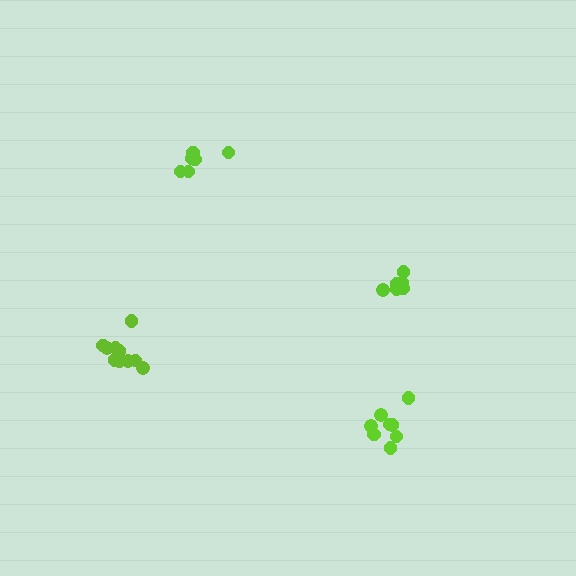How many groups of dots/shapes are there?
There are 4 groups.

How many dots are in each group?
Group 1: 6 dots, Group 2: 9 dots, Group 3: 6 dots, Group 4: 11 dots (32 total).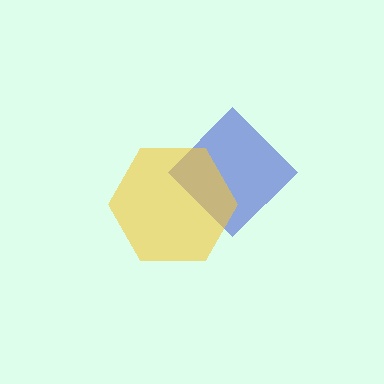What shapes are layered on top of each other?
The layered shapes are: a blue diamond, a yellow hexagon.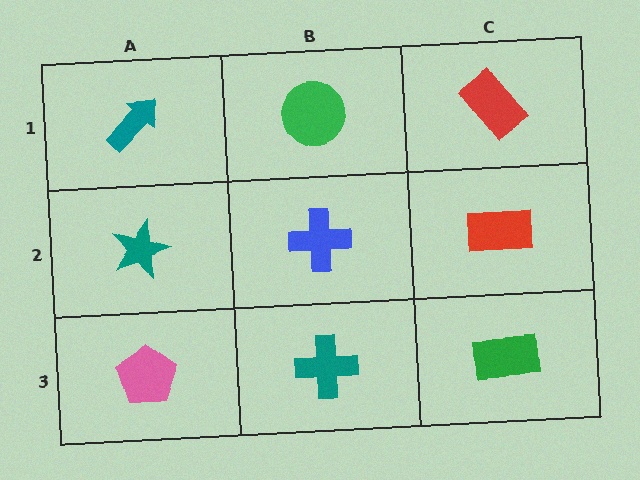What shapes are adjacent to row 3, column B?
A blue cross (row 2, column B), a pink pentagon (row 3, column A), a green rectangle (row 3, column C).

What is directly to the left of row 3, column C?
A teal cross.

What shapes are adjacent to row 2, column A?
A teal arrow (row 1, column A), a pink pentagon (row 3, column A), a blue cross (row 2, column B).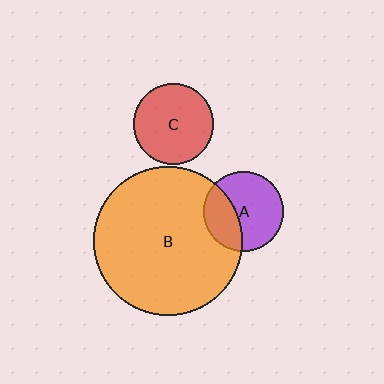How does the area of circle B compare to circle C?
Approximately 3.5 times.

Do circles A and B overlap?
Yes.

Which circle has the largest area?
Circle B (orange).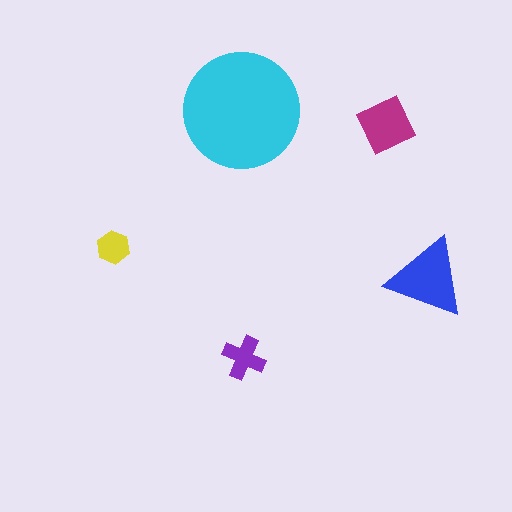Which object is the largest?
The cyan circle.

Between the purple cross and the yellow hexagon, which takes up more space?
The purple cross.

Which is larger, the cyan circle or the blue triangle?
The cyan circle.